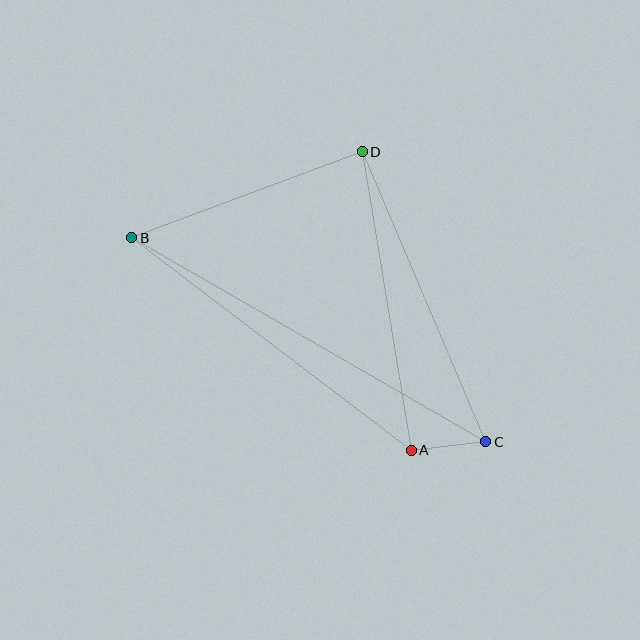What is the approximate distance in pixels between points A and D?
The distance between A and D is approximately 302 pixels.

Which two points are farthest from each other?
Points B and C are farthest from each other.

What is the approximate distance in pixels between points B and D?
The distance between B and D is approximately 246 pixels.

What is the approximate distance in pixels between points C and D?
The distance between C and D is approximately 315 pixels.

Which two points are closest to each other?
Points A and C are closest to each other.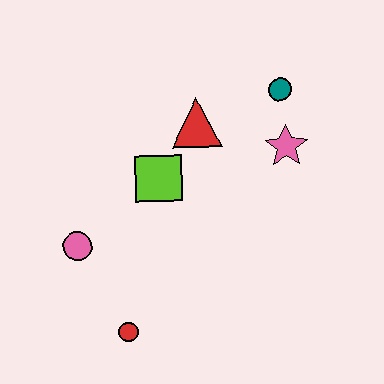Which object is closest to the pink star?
The teal circle is closest to the pink star.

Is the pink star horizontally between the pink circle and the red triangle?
No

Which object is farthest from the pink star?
The red circle is farthest from the pink star.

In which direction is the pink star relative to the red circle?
The pink star is above the red circle.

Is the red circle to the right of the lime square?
No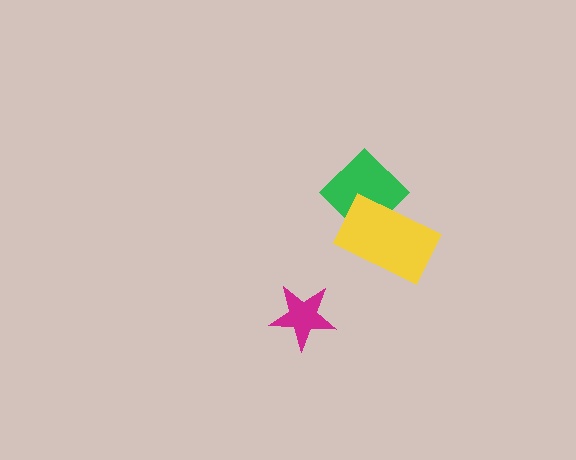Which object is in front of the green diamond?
The yellow rectangle is in front of the green diamond.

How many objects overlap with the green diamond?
1 object overlaps with the green diamond.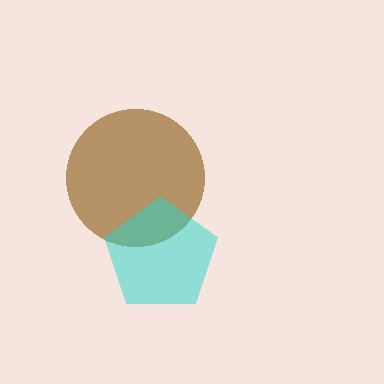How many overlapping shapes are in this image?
There are 2 overlapping shapes in the image.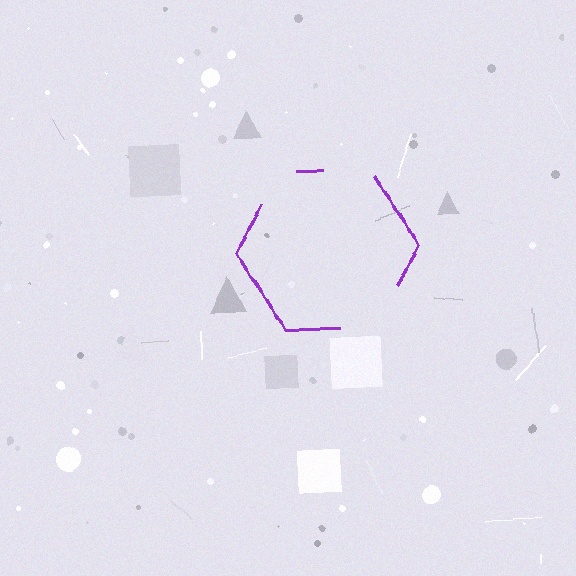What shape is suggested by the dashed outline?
The dashed outline suggests a hexagon.